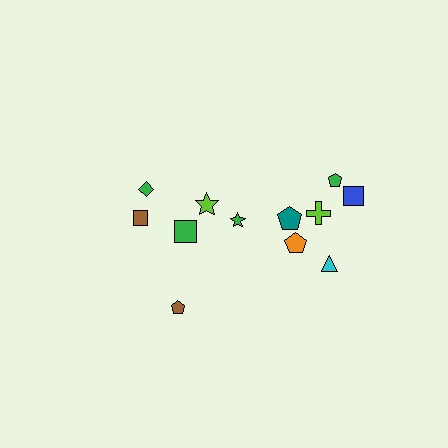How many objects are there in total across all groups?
There are 12 objects.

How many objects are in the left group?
There are 5 objects.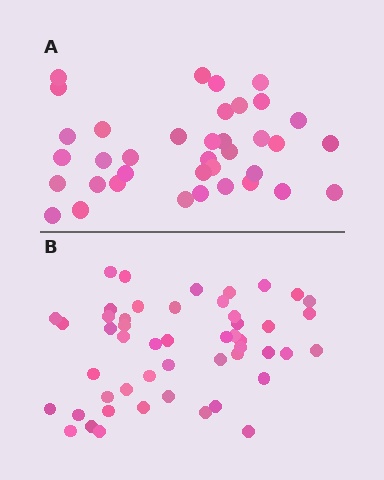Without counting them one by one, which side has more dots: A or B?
Region B (the bottom region) has more dots.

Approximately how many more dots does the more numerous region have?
Region B has approximately 15 more dots than region A.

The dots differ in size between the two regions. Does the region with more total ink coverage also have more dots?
No. Region A has more total ink coverage because its dots are larger, but region B actually contains more individual dots. Total area can be misleading — the number of items is what matters here.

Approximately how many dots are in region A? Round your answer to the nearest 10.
About 40 dots. (The exact count is 37, which rounds to 40.)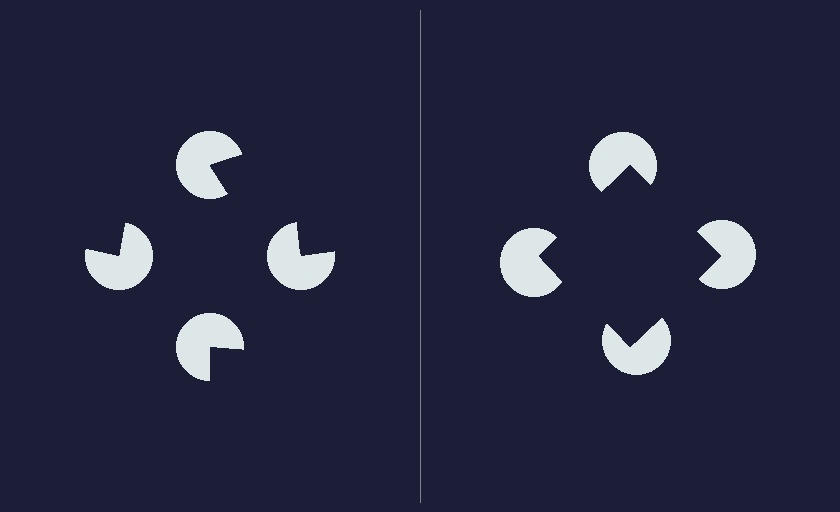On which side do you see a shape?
An illusory square appears on the right side. On the left side the wedge cuts are rotated, so no coherent shape forms.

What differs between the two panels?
The pac-man discs are positioned identically on both sides; only the wedge orientations differ. On the right they align to a square; on the left they are misaligned.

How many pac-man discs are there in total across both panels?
8 — 4 on each side.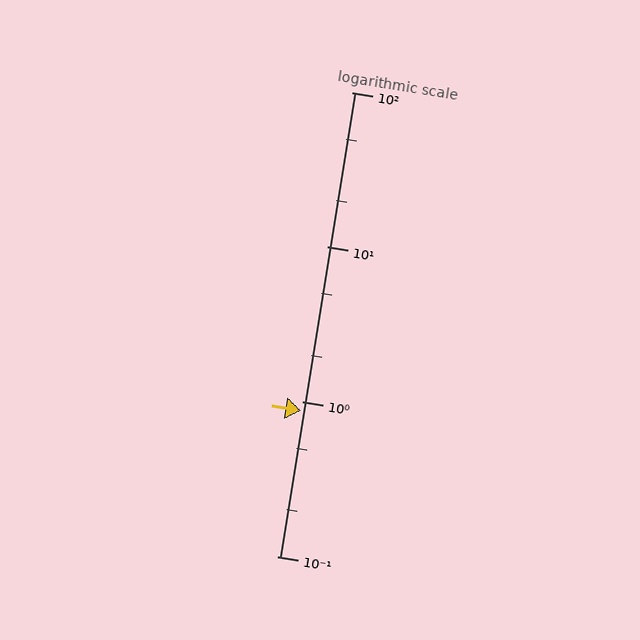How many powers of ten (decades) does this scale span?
The scale spans 3 decades, from 0.1 to 100.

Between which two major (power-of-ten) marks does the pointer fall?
The pointer is between 0.1 and 1.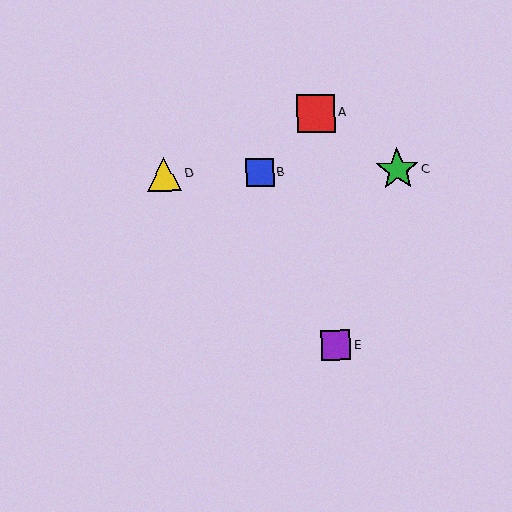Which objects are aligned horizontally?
Objects B, C, D are aligned horizontally.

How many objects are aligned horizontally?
3 objects (B, C, D) are aligned horizontally.